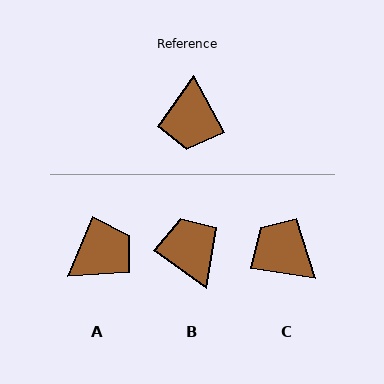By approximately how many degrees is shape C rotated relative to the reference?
Approximately 128 degrees clockwise.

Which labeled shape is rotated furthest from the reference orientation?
B, about 154 degrees away.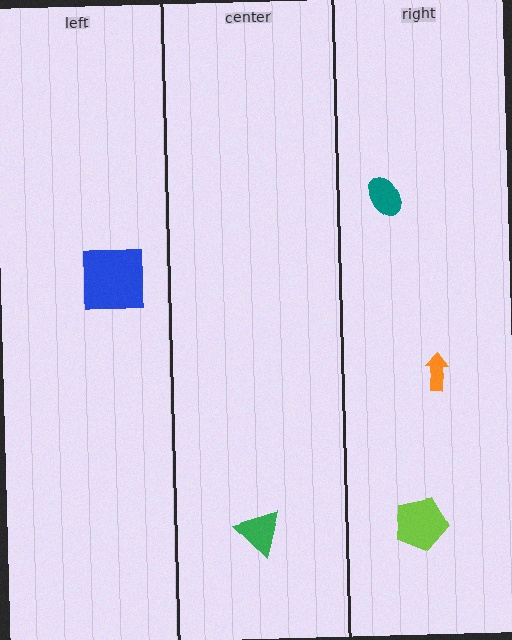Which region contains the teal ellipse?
The right region.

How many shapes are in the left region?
1.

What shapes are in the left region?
The blue square.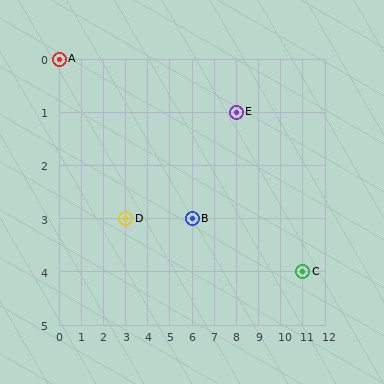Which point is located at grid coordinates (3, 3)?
Point D is at (3, 3).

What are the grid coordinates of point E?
Point E is at grid coordinates (8, 1).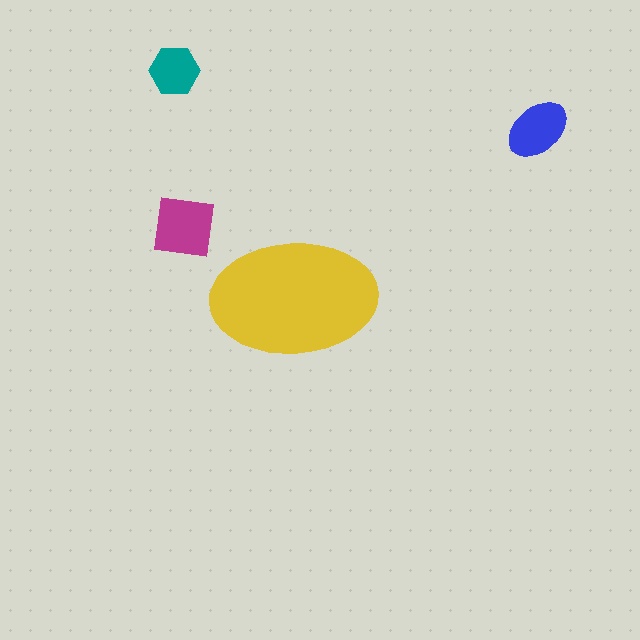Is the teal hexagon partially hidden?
No, the teal hexagon is fully visible.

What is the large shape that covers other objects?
A yellow ellipse.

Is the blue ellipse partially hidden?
No, the blue ellipse is fully visible.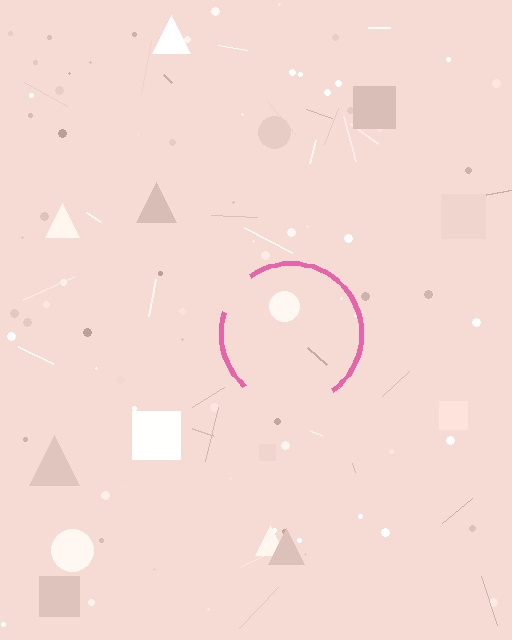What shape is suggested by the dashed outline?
The dashed outline suggests a circle.